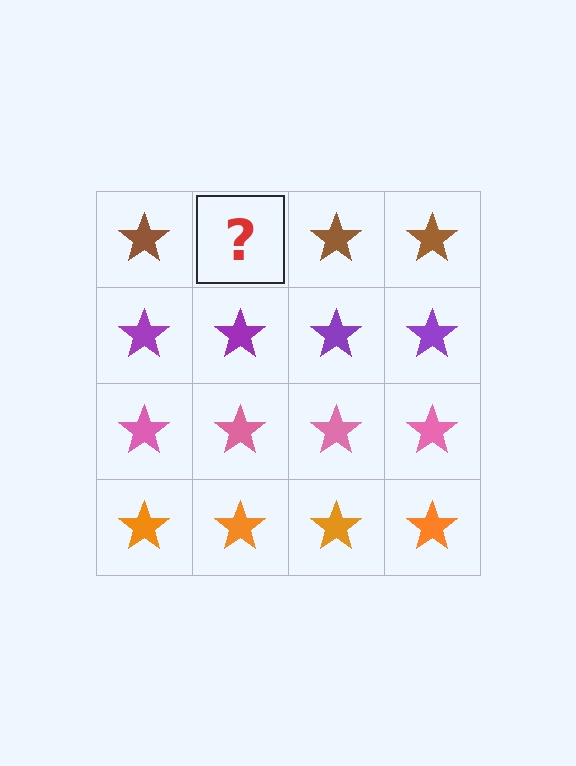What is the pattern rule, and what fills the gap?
The rule is that each row has a consistent color. The gap should be filled with a brown star.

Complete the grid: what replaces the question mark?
The question mark should be replaced with a brown star.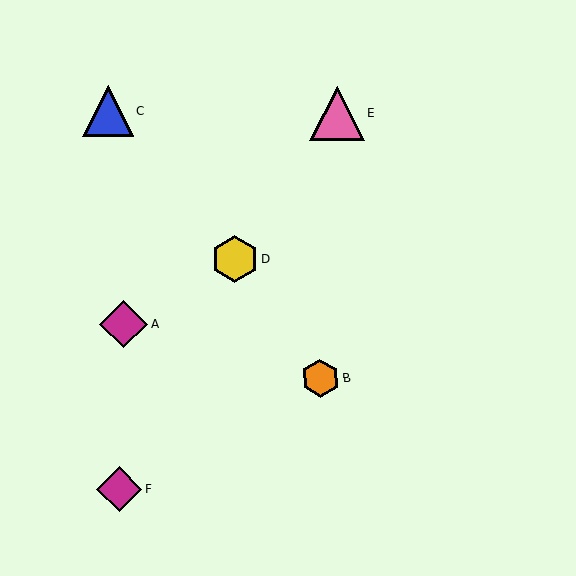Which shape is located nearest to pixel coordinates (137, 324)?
The magenta diamond (labeled A) at (124, 324) is nearest to that location.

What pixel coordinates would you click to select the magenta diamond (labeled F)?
Click at (119, 489) to select the magenta diamond F.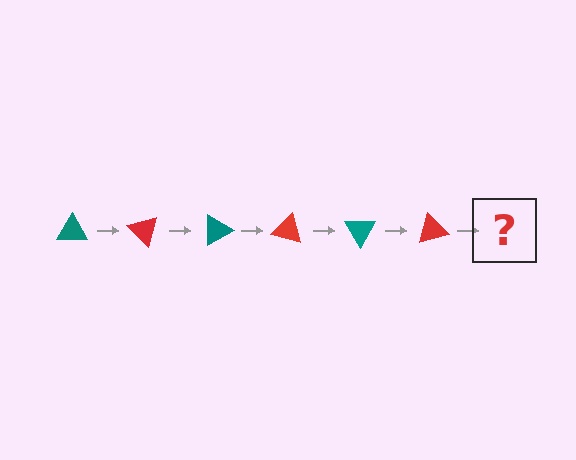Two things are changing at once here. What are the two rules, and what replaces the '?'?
The two rules are that it rotates 45 degrees each step and the color cycles through teal and red. The '?' should be a teal triangle, rotated 270 degrees from the start.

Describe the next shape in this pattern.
It should be a teal triangle, rotated 270 degrees from the start.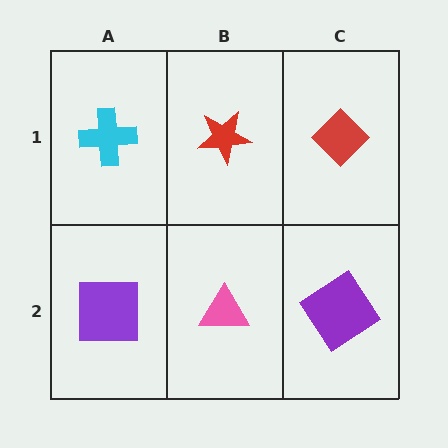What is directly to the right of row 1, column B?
A red diamond.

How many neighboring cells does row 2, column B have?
3.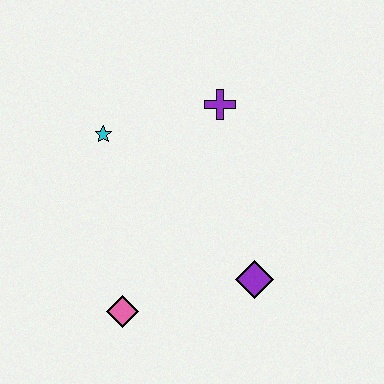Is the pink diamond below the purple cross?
Yes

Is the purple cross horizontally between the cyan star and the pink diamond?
No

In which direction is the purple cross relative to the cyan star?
The purple cross is to the right of the cyan star.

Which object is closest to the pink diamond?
The purple diamond is closest to the pink diamond.